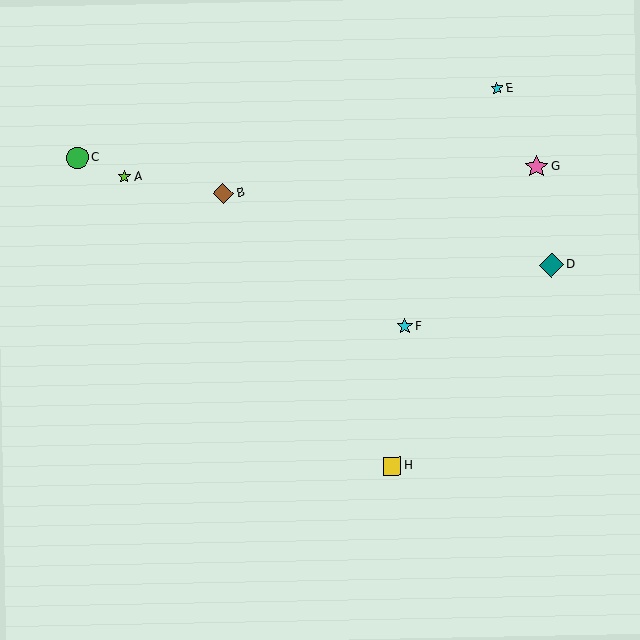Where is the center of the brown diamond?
The center of the brown diamond is at (223, 193).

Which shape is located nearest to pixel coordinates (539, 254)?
The teal diamond (labeled D) at (551, 265) is nearest to that location.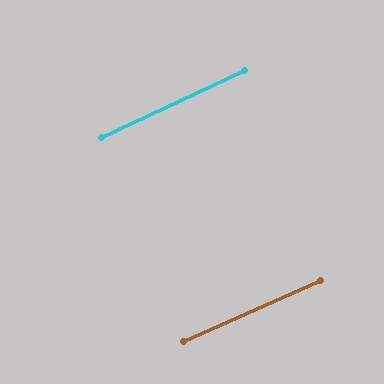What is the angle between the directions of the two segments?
Approximately 1 degree.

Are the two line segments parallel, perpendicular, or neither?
Parallel — their directions differ by only 0.8°.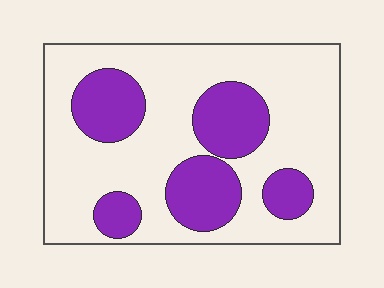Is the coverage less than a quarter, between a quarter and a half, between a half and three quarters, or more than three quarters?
Between a quarter and a half.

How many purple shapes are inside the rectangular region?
5.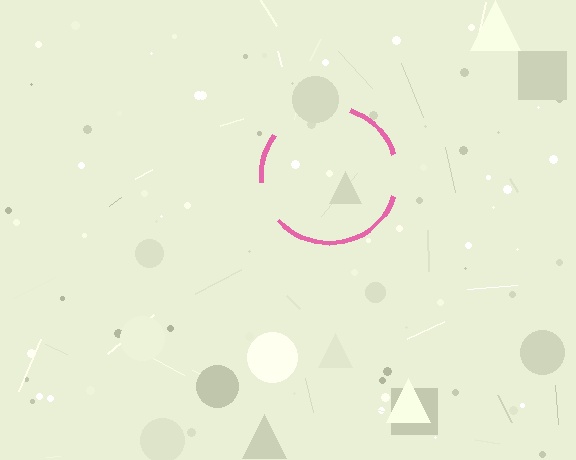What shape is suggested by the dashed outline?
The dashed outline suggests a circle.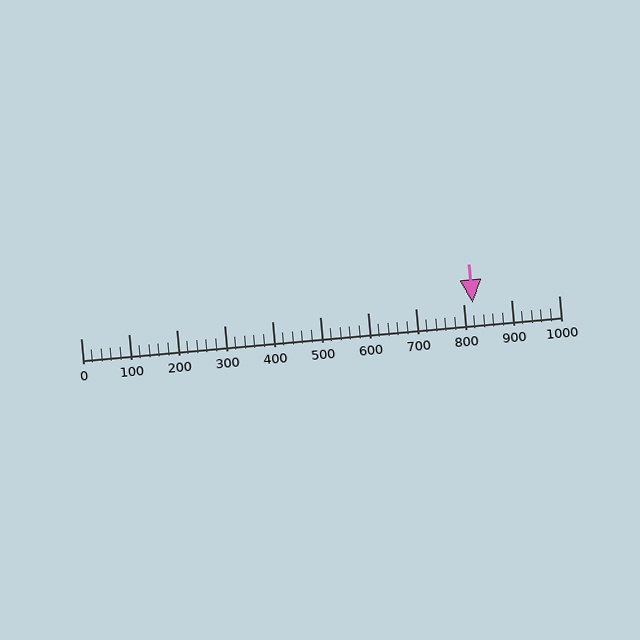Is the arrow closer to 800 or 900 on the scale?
The arrow is closer to 800.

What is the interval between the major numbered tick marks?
The major tick marks are spaced 100 units apart.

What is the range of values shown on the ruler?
The ruler shows values from 0 to 1000.